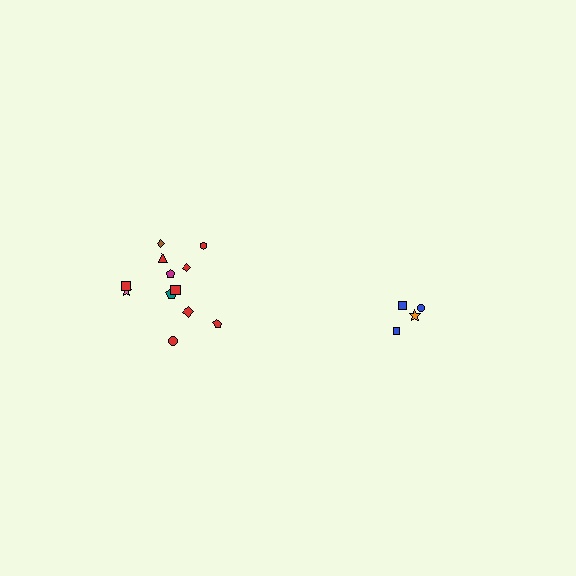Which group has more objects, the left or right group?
The left group.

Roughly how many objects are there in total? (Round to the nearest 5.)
Roughly 15 objects in total.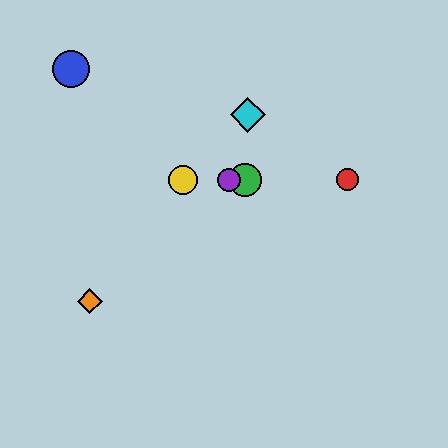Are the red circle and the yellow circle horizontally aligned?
Yes, both are at y≈180.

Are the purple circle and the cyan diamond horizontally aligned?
No, the purple circle is at y≈180 and the cyan diamond is at y≈115.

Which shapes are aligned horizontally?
The red circle, the green circle, the yellow circle, the purple circle are aligned horizontally.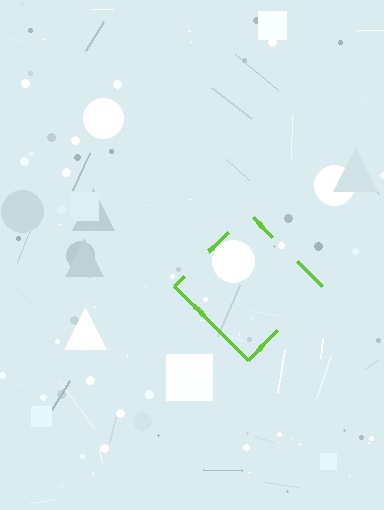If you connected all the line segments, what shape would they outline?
They would outline a diamond.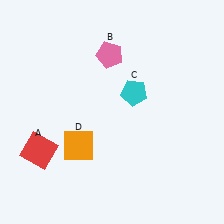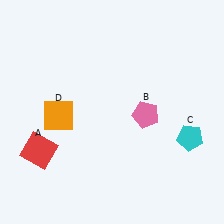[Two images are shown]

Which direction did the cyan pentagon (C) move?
The cyan pentagon (C) moved right.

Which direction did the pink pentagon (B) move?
The pink pentagon (B) moved down.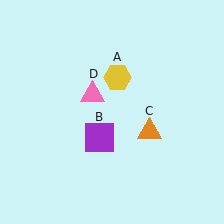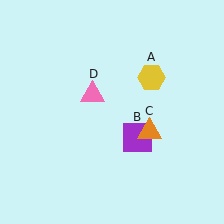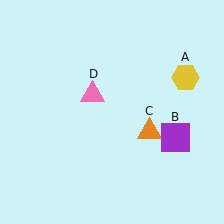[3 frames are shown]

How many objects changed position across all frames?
2 objects changed position: yellow hexagon (object A), purple square (object B).